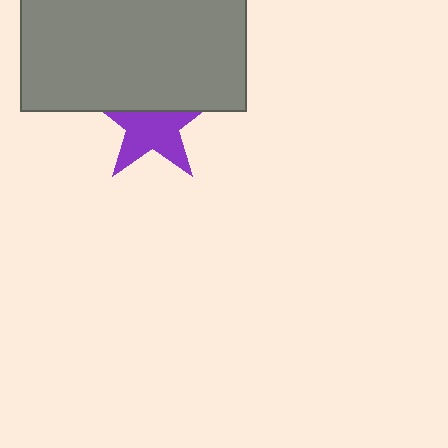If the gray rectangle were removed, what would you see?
You would see the complete purple star.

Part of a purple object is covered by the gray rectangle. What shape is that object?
It is a star.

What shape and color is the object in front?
The object in front is a gray rectangle.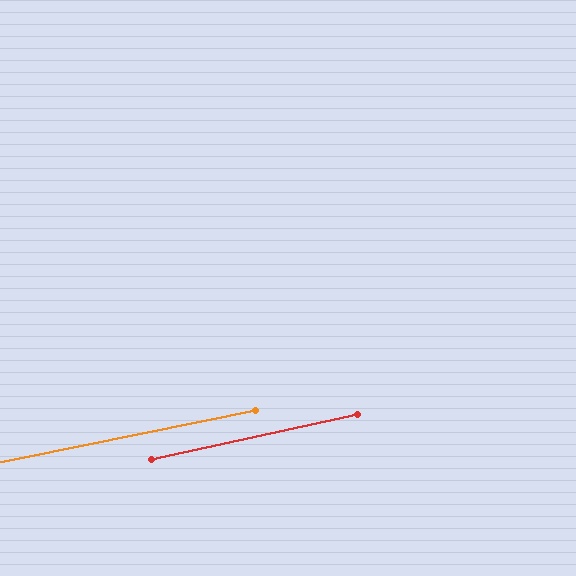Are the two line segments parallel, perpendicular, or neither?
Parallel — their directions differ by only 1.1°.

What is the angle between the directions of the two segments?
Approximately 1 degree.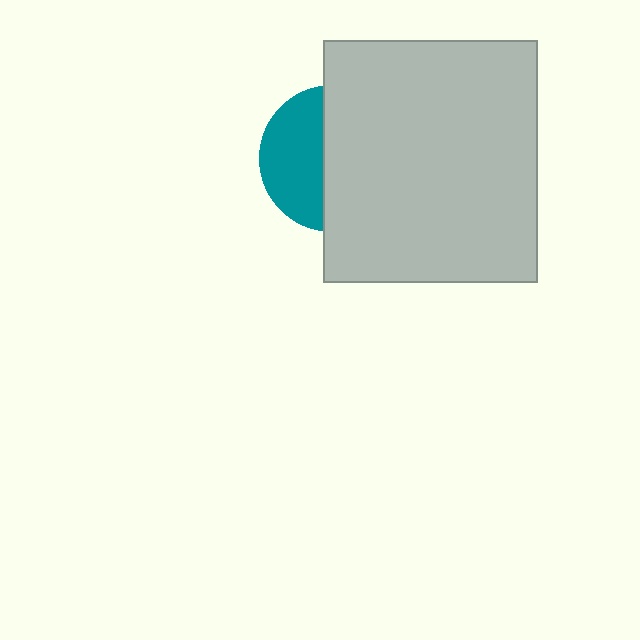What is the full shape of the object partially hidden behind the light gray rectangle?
The partially hidden object is a teal circle.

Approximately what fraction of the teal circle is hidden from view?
Roughly 58% of the teal circle is hidden behind the light gray rectangle.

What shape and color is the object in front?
The object in front is a light gray rectangle.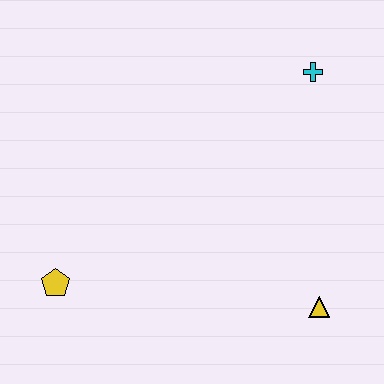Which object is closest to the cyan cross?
The yellow triangle is closest to the cyan cross.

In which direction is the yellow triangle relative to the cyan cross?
The yellow triangle is below the cyan cross.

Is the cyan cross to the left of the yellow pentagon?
No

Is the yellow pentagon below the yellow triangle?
No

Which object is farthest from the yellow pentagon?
The cyan cross is farthest from the yellow pentagon.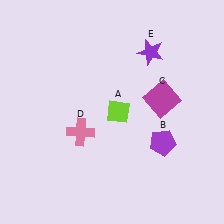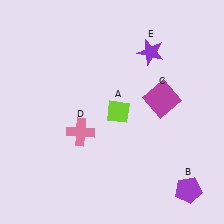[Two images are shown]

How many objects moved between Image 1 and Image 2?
1 object moved between the two images.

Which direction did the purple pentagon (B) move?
The purple pentagon (B) moved down.